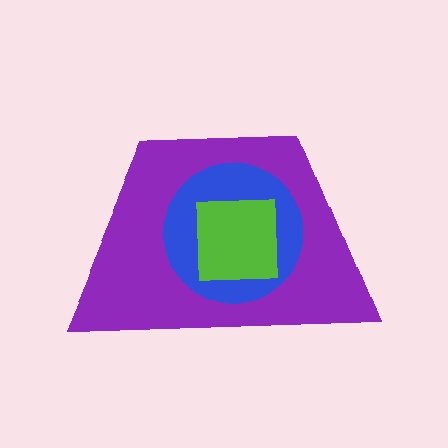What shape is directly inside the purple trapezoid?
The blue circle.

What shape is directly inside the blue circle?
The lime square.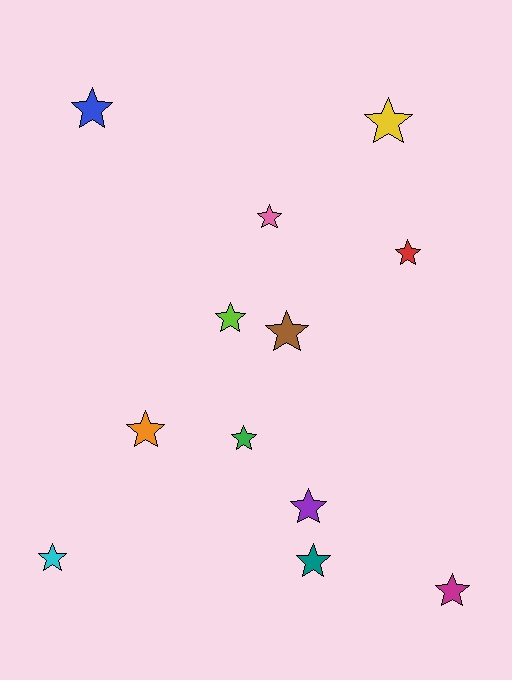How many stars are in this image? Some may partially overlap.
There are 12 stars.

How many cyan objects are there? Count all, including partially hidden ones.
There is 1 cyan object.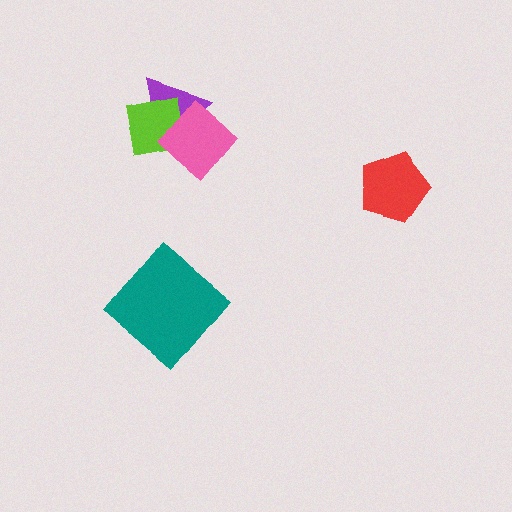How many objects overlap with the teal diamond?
0 objects overlap with the teal diamond.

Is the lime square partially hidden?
Yes, it is partially covered by another shape.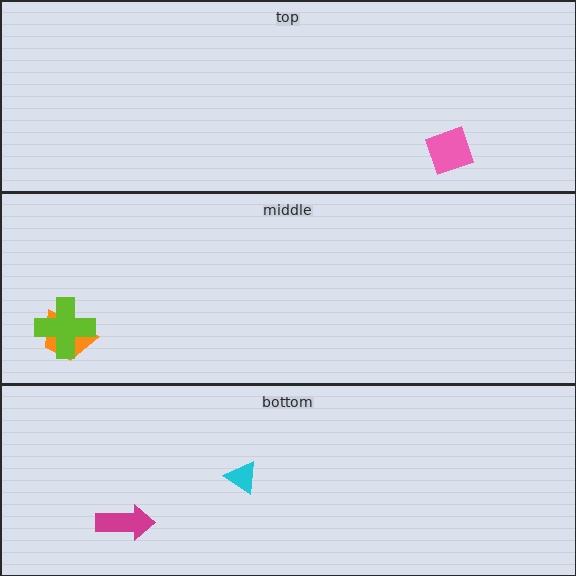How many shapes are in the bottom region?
2.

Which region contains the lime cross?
The middle region.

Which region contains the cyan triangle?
The bottom region.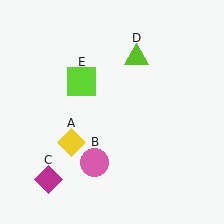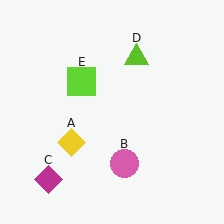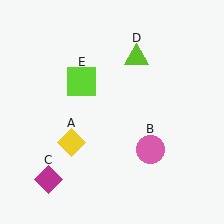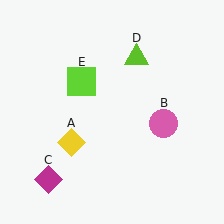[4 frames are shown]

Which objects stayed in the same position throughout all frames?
Yellow diamond (object A) and magenta diamond (object C) and lime triangle (object D) and lime square (object E) remained stationary.